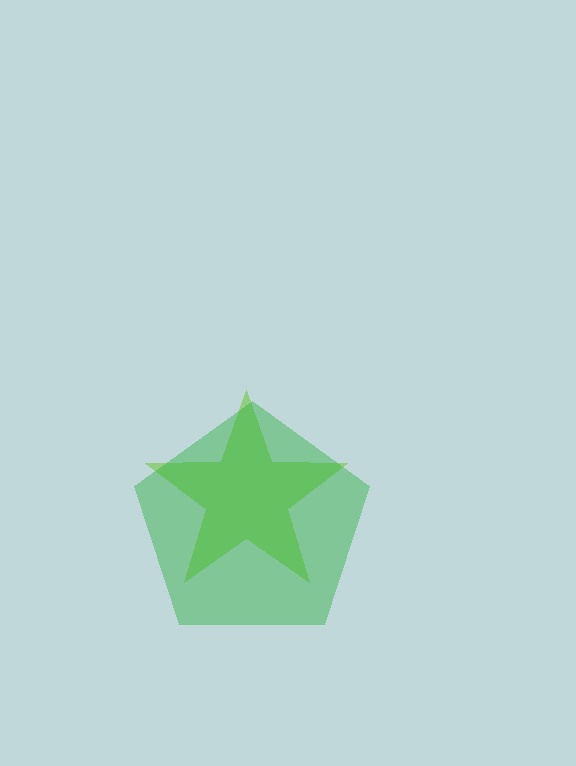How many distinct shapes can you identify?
There are 2 distinct shapes: a lime star, a green pentagon.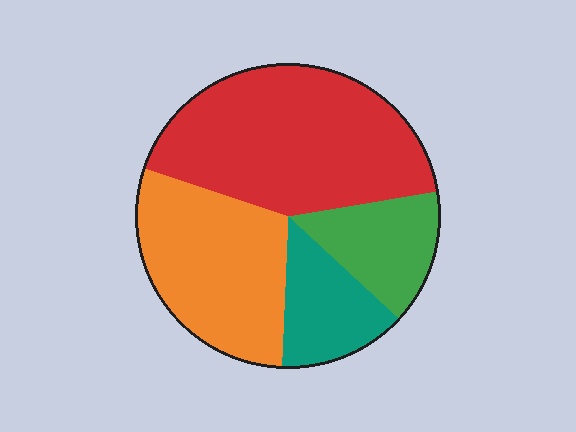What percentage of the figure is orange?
Orange takes up about one third (1/3) of the figure.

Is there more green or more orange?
Orange.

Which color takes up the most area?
Red, at roughly 40%.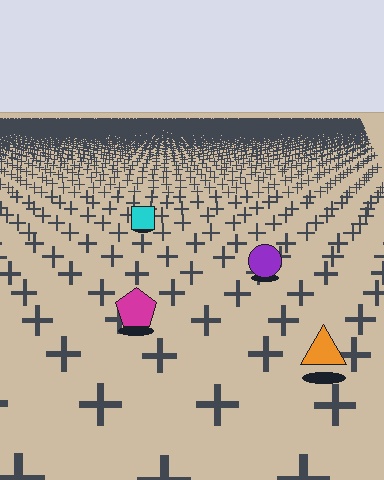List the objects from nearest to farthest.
From nearest to farthest: the orange triangle, the magenta pentagon, the purple circle, the cyan square.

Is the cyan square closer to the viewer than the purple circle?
No. The purple circle is closer — you can tell from the texture gradient: the ground texture is coarser near it.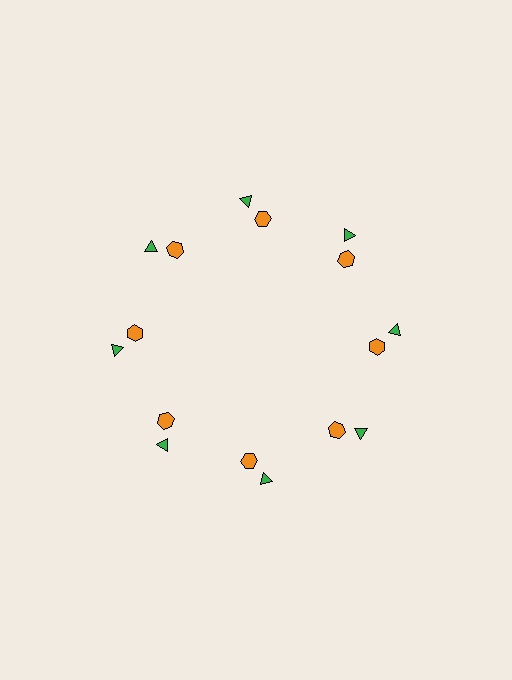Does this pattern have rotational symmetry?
Yes, this pattern has 8-fold rotational symmetry. It looks the same after rotating 45 degrees around the center.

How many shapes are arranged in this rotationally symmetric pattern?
There are 16 shapes, arranged in 8 groups of 2.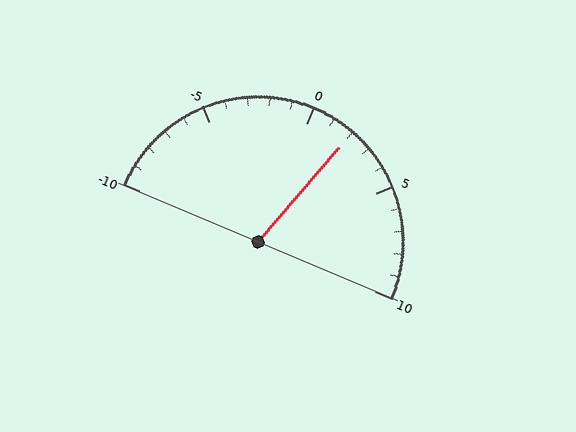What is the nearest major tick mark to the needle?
The nearest major tick mark is 0.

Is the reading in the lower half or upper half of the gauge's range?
The reading is in the upper half of the range (-10 to 10).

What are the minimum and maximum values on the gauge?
The gauge ranges from -10 to 10.